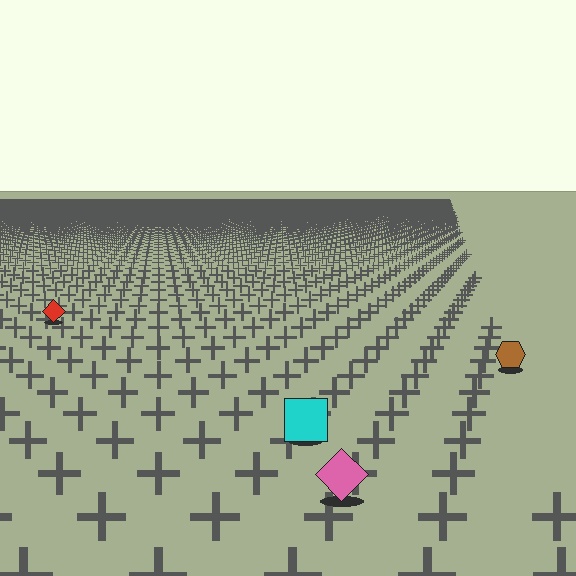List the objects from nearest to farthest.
From nearest to farthest: the pink diamond, the cyan square, the brown hexagon, the red diamond.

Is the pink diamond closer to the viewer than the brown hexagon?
Yes. The pink diamond is closer — you can tell from the texture gradient: the ground texture is coarser near it.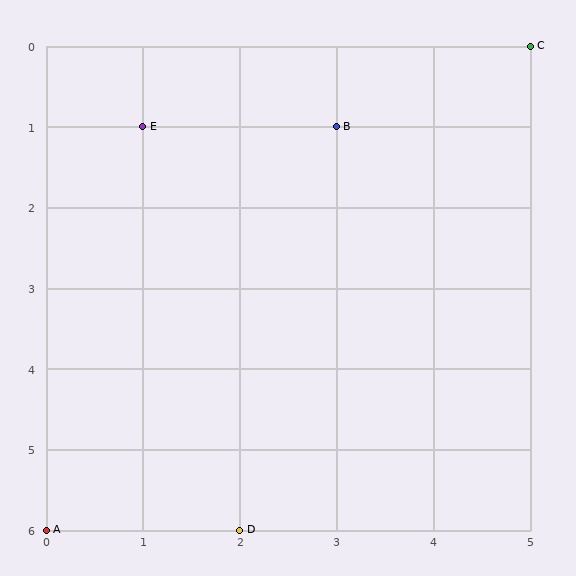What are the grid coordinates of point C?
Point C is at grid coordinates (5, 0).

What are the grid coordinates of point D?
Point D is at grid coordinates (2, 6).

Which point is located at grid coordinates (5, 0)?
Point C is at (5, 0).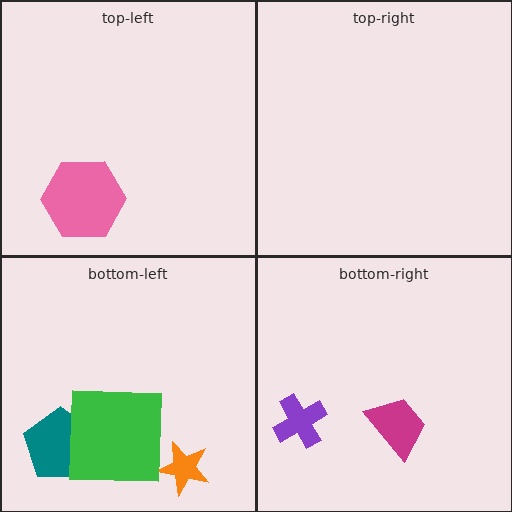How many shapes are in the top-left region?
1.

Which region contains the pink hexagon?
The top-left region.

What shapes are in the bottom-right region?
The purple cross, the magenta trapezoid.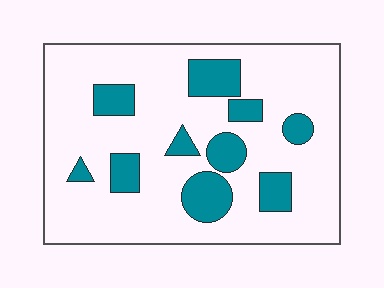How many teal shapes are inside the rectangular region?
10.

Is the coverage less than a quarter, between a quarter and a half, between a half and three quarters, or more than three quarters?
Less than a quarter.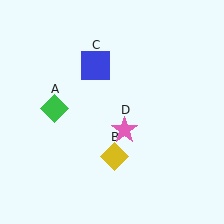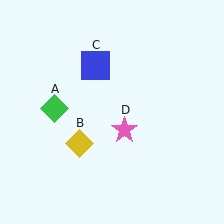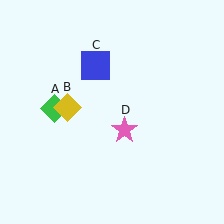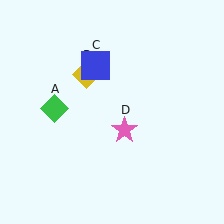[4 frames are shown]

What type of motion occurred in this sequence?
The yellow diamond (object B) rotated clockwise around the center of the scene.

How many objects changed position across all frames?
1 object changed position: yellow diamond (object B).